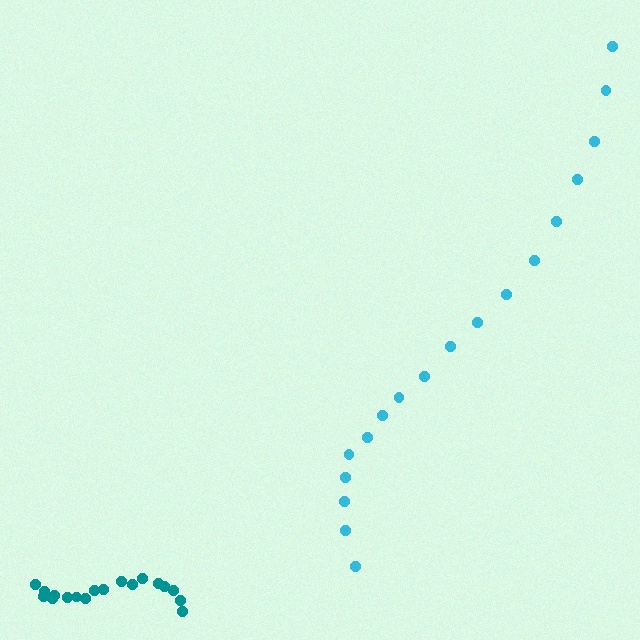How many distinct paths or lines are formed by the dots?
There are 2 distinct paths.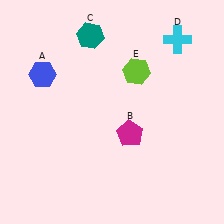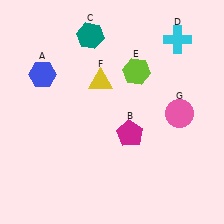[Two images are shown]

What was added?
A yellow triangle (F), a pink circle (G) were added in Image 2.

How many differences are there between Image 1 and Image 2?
There are 2 differences between the two images.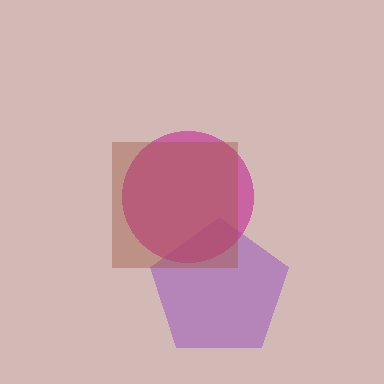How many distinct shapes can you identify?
There are 3 distinct shapes: a purple pentagon, a magenta circle, a brown square.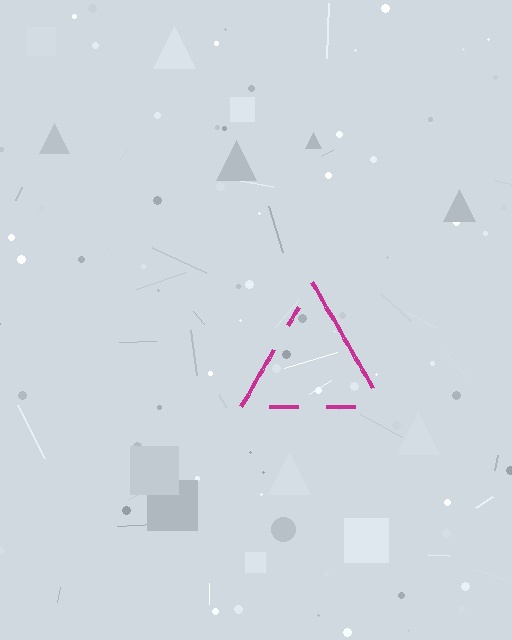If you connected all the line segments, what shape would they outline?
They would outline a triangle.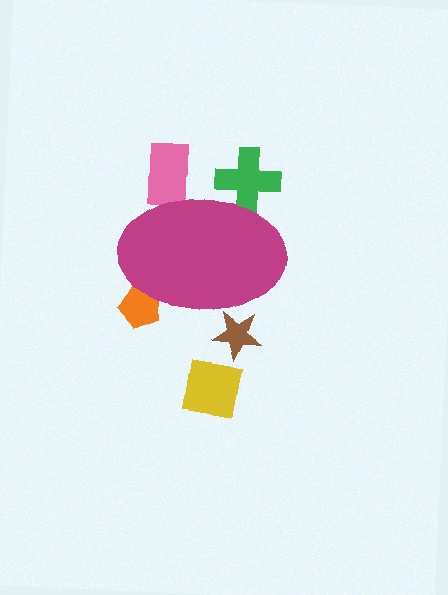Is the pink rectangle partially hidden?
Yes, the pink rectangle is partially hidden behind the magenta ellipse.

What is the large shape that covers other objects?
A magenta ellipse.